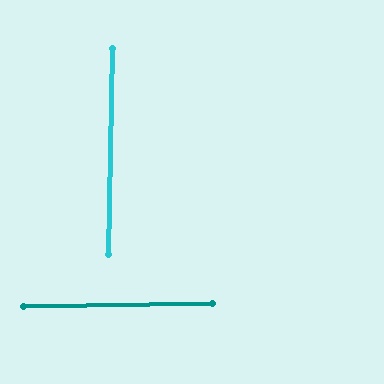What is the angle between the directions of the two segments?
Approximately 88 degrees.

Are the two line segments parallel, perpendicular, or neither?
Perpendicular — they meet at approximately 88°.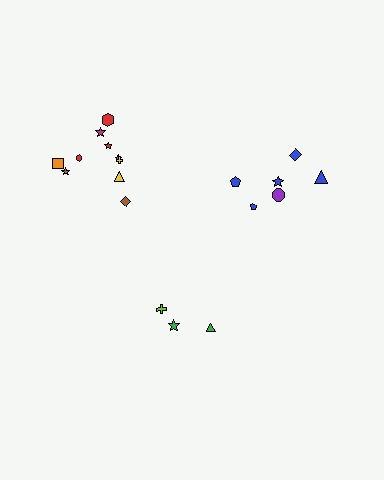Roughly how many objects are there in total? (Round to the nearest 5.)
Roughly 20 objects in total.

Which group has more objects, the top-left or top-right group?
The top-left group.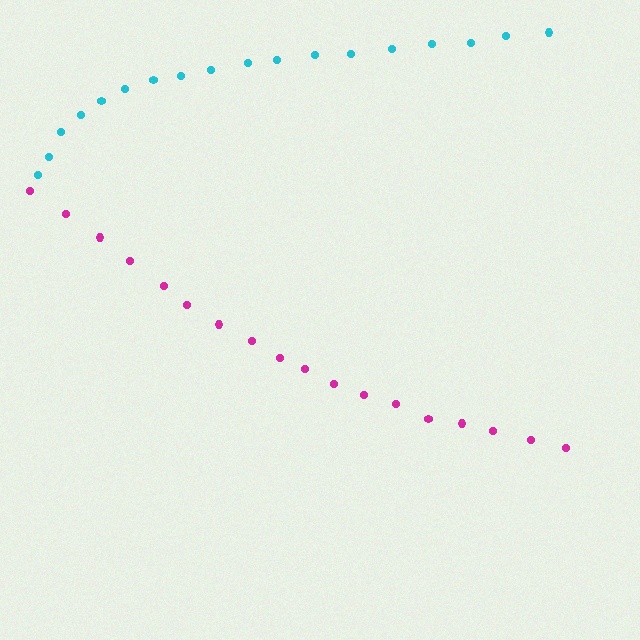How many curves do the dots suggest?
There are 2 distinct paths.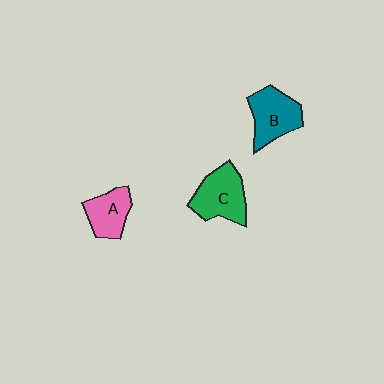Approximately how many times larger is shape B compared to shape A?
Approximately 1.3 times.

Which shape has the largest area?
Shape C (green).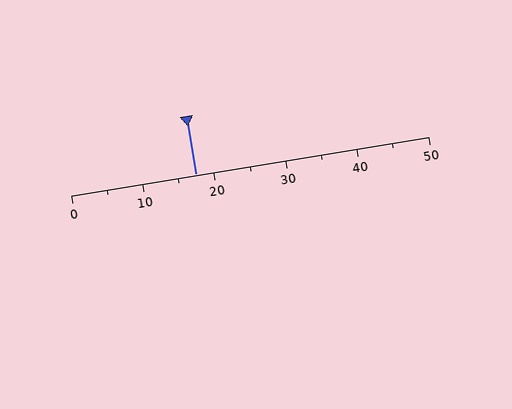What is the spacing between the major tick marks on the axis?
The major ticks are spaced 10 apart.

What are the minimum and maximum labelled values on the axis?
The axis runs from 0 to 50.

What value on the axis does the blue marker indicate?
The marker indicates approximately 17.5.